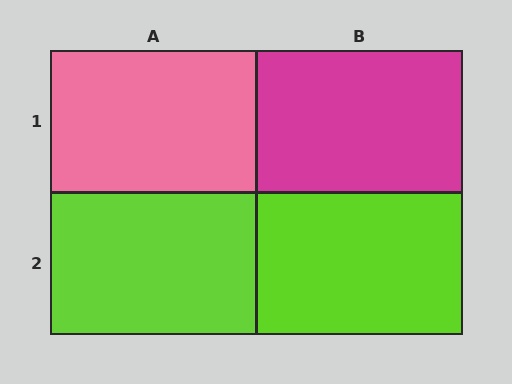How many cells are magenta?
1 cell is magenta.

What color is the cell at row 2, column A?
Lime.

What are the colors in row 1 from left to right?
Pink, magenta.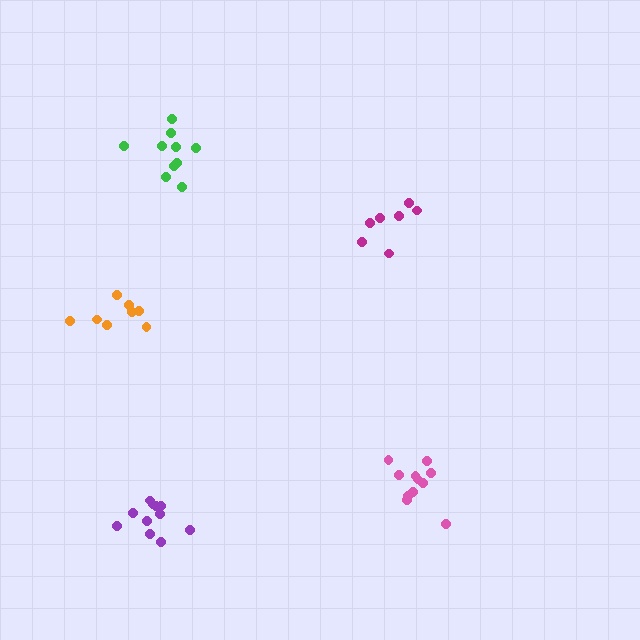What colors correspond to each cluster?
The clusters are colored: pink, green, orange, purple, magenta.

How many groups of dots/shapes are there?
There are 5 groups.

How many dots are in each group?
Group 1: 11 dots, Group 2: 10 dots, Group 3: 8 dots, Group 4: 11 dots, Group 5: 7 dots (47 total).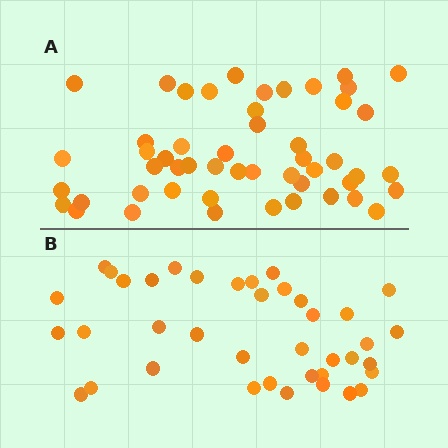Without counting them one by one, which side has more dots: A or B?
Region A (the top region) has more dots.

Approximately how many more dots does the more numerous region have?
Region A has roughly 12 or so more dots than region B.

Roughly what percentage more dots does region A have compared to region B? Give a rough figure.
About 30% more.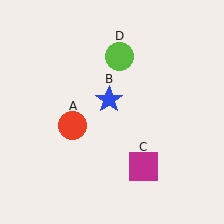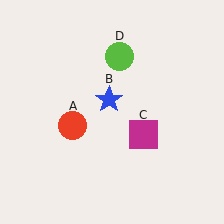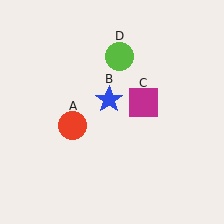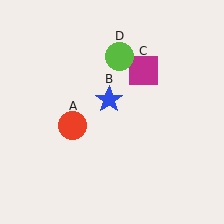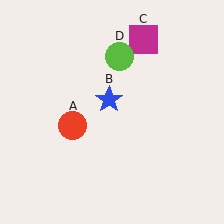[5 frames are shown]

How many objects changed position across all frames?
1 object changed position: magenta square (object C).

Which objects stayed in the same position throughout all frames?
Red circle (object A) and blue star (object B) and lime circle (object D) remained stationary.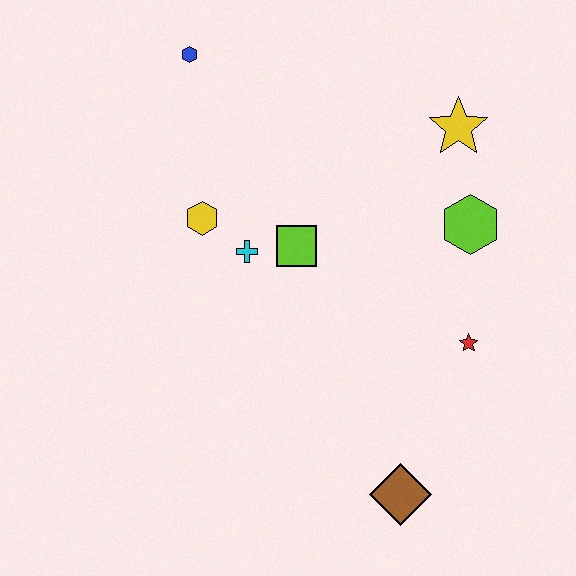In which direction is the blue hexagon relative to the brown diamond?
The blue hexagon is above the brown diamond.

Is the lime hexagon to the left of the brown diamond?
No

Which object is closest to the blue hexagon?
The yellow hexagon is closest to the blue hexagon.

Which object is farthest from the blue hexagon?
The brown diamond is farthest from the blue hexagon.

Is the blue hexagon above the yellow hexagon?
Yes